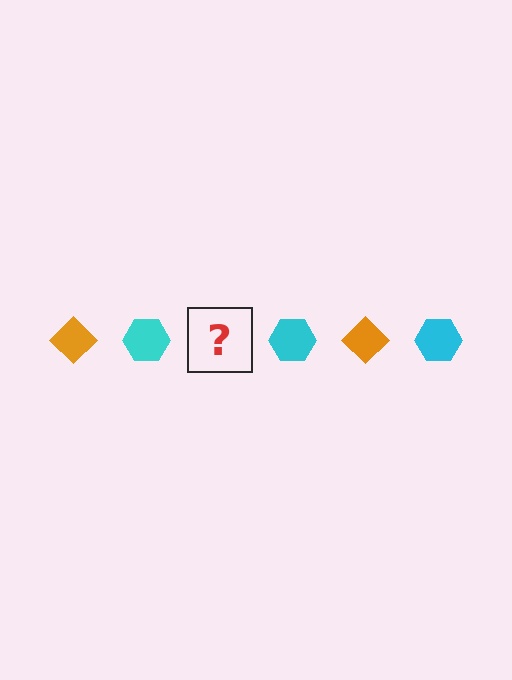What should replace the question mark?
The question mark should be replaced with an orange diamond.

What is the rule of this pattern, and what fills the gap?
The rule is that the pattern alternates between orange diamond and cyan hexagon. The gap should be filled with an orange diamond.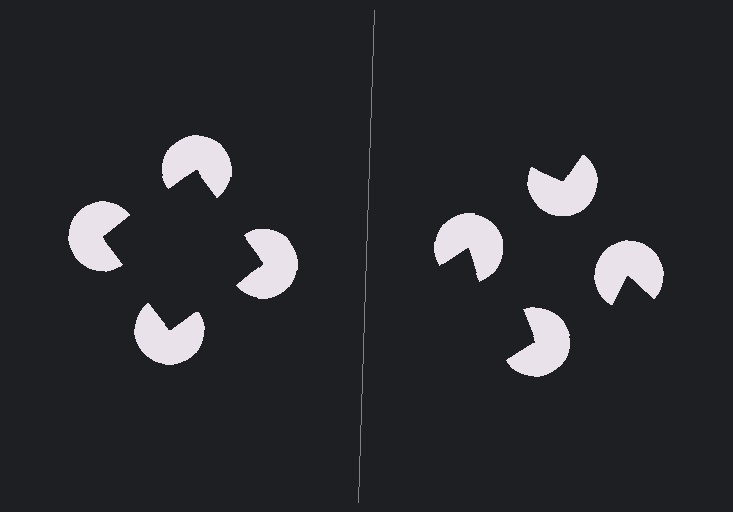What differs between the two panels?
The pac-man discs are positioned identically on both sides; only the wedge orientations differ. On the left they align to a square; on the right they are misaligned.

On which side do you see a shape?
An illusory square appears on the left side. On the right side the wedge cuts are rotated, so no coherent shape forms.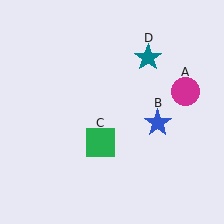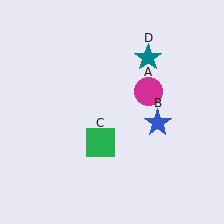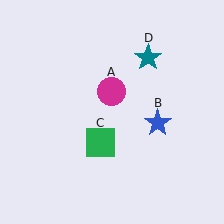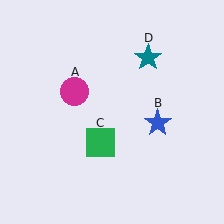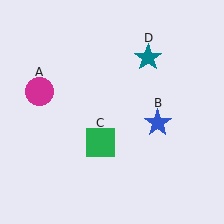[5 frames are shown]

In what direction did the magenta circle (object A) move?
The magenta circle (object A) moved left.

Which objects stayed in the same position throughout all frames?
Blue star (object B) and green square (object C) and teal star (object D) remained stationary.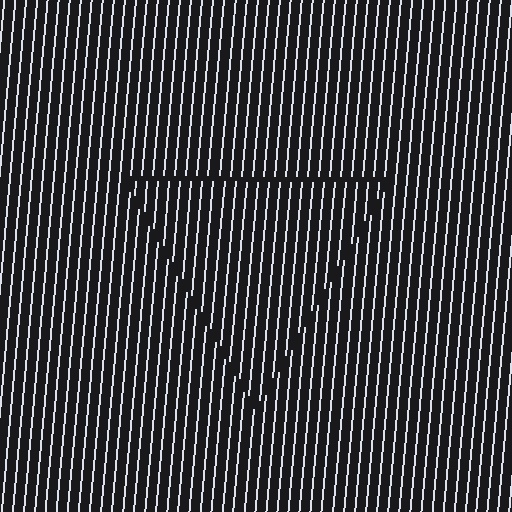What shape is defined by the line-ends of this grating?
An illusory triangle. The interior of the shape contains the same grating, shifted by half a period — the contour is defined by the phase discontinuity where line-ends from the inner and outer gratings abut.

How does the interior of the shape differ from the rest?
The interior of the shape contains the same grating, shifted by half a period — the contour is defined by the phase discontinuity where line-ends from the inner and outer gratings abut.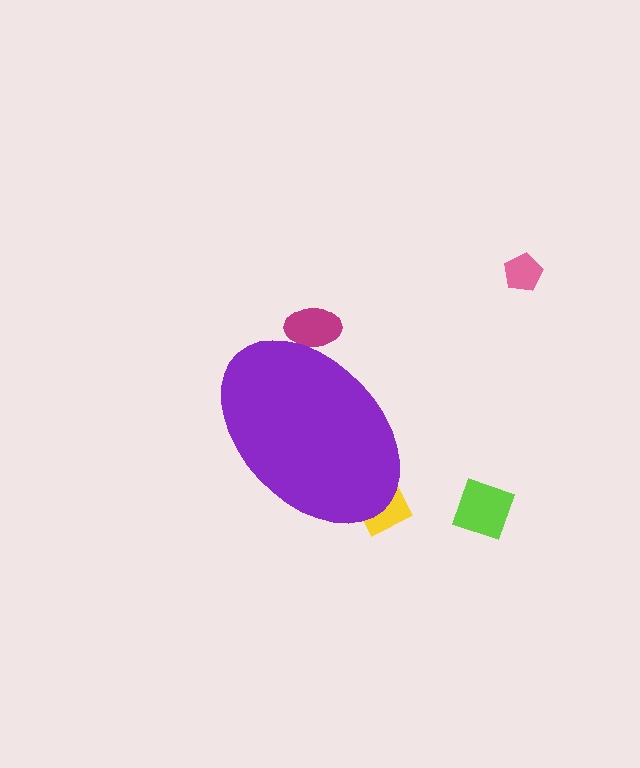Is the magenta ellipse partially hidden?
Yes, the magenta ellipse is partially hidden behind the purple ellipse.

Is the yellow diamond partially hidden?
Yes, the yellow diamond is partially hidden behind the purple ellipse.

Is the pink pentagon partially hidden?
No, the pink pentagon is fully visible.